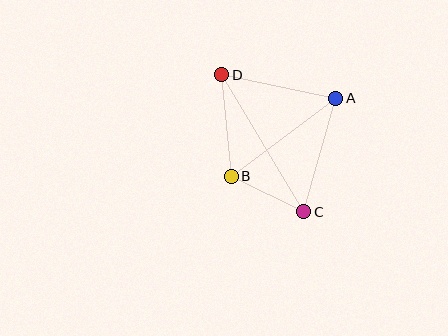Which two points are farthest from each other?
Points C and D are farthest from each other.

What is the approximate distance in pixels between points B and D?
The distance between B and D is approximately 102 pixels.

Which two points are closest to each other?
Points B and C are closest to each other.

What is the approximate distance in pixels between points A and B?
The distance between A and B is approximately 131 pixels.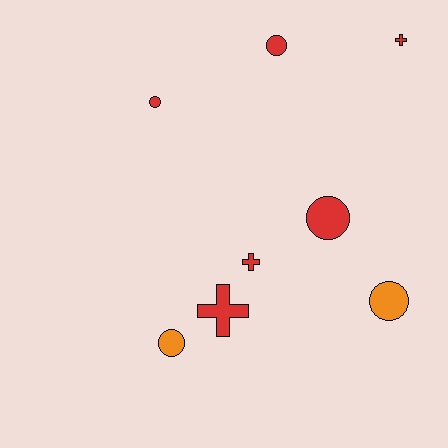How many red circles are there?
There are 3 red circles.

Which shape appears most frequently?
Circle, with 5 objects.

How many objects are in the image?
There are 8 objects.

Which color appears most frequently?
Red, with 6 objects.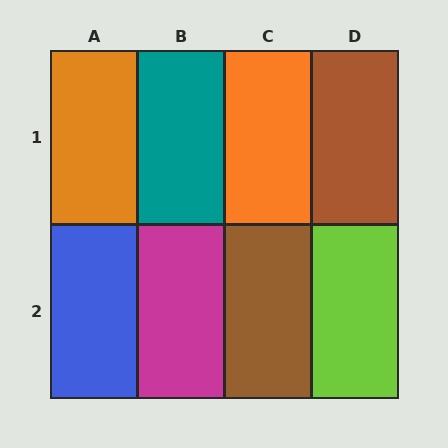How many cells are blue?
1 cell is blue.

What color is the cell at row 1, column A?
Orange.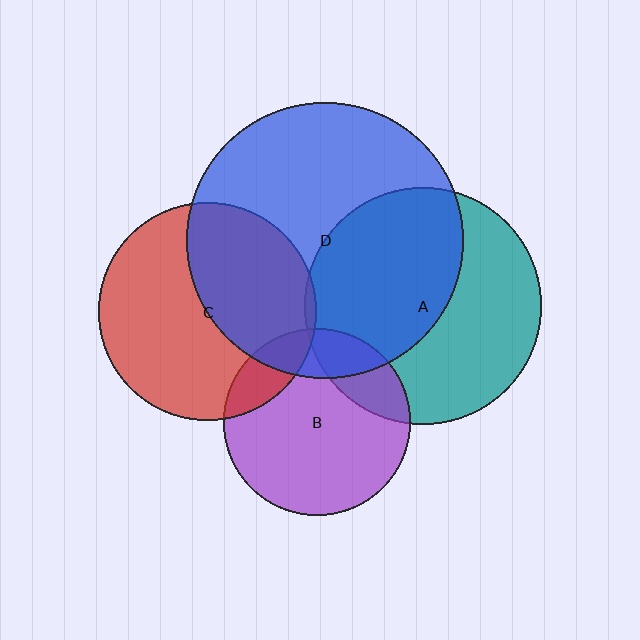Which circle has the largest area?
Circle D (blue).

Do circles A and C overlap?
Yes.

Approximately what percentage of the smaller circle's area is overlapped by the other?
Approximately 5%.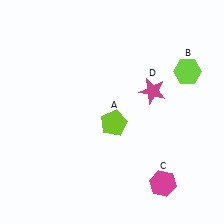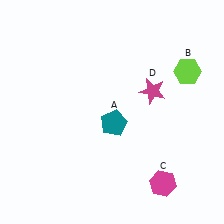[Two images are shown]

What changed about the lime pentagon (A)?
In Image 1, A is lime. In Image 2, it changed to teal.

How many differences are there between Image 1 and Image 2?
There is 1 difference between the two images.